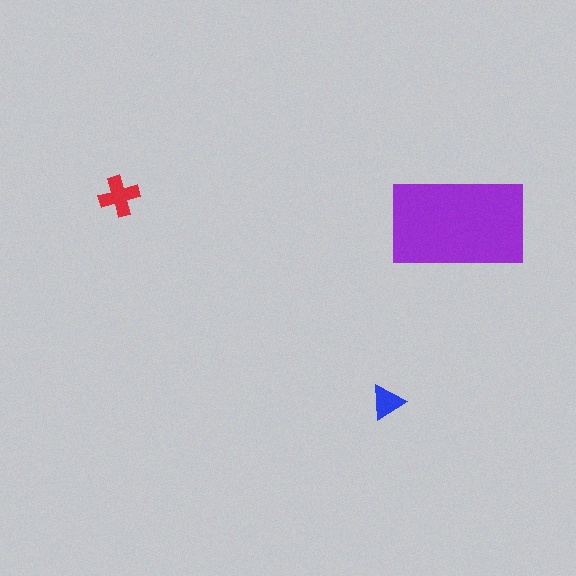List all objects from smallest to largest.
The blue triangle, the red cross, the purple rectangle.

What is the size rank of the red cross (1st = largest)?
2nd.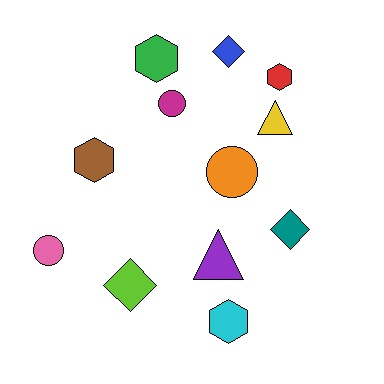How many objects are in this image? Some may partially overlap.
There are 12 objects.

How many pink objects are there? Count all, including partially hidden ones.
There is 1 pink object.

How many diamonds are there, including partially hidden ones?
There are 3 diamonds.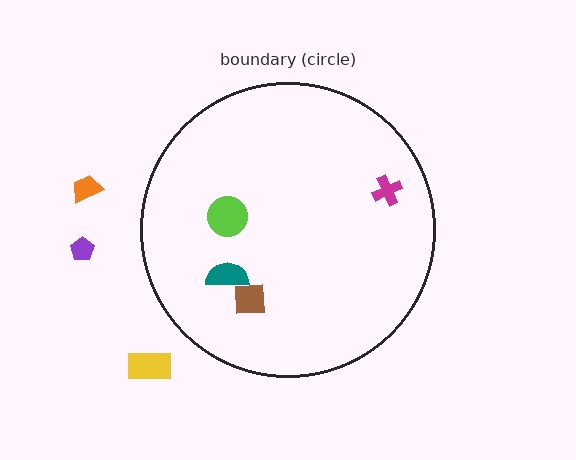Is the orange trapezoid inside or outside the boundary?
Outside.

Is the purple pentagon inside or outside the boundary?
Outside.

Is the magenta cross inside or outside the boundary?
Inside.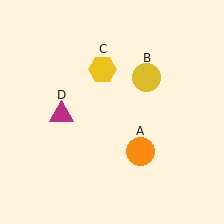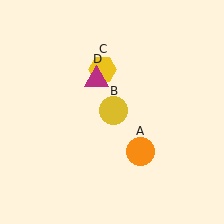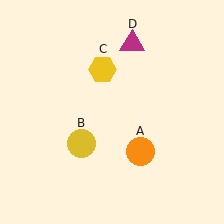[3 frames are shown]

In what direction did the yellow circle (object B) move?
The yellow circle (object B) moved down and to the left.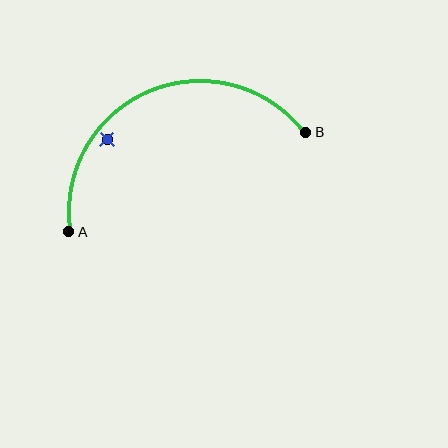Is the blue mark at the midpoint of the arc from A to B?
No — the blue mark does not lie on the arc at all. It sits slightly inside the curve.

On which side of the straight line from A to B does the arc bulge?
The arc bulges above the straight line connecting A and B.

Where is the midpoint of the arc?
The arc midpoint is the point on the curve farthest from the straight line joining A and B. It sits above that line.